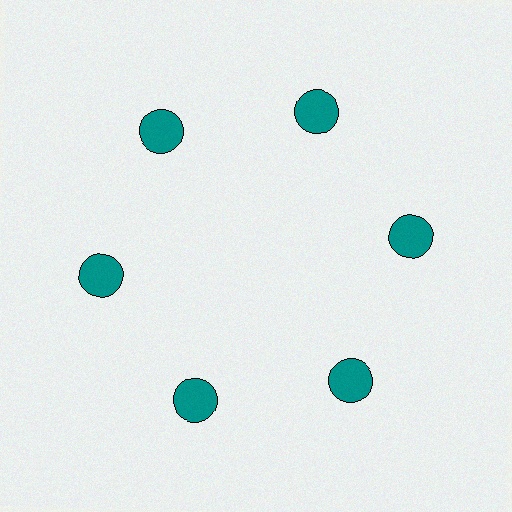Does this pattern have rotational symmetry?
Yes, this pattern has 6-fold rotational symmetry. It looks the same after rotating 60 degrees around the center.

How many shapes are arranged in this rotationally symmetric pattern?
There are 6 shapes, arranged in 6 groups of 1.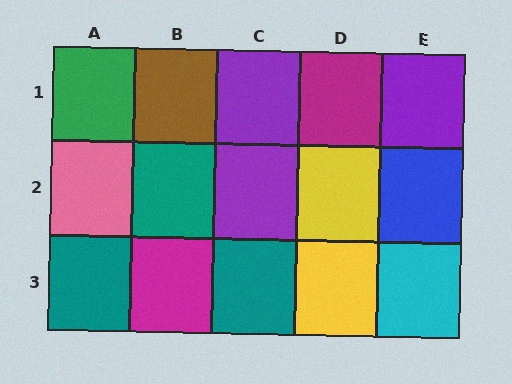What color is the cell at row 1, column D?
Magenta.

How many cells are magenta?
2 cells are magenta.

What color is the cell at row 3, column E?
Cyan.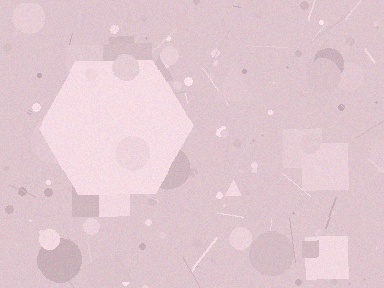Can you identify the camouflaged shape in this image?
The camouflaged shape is a hexagon.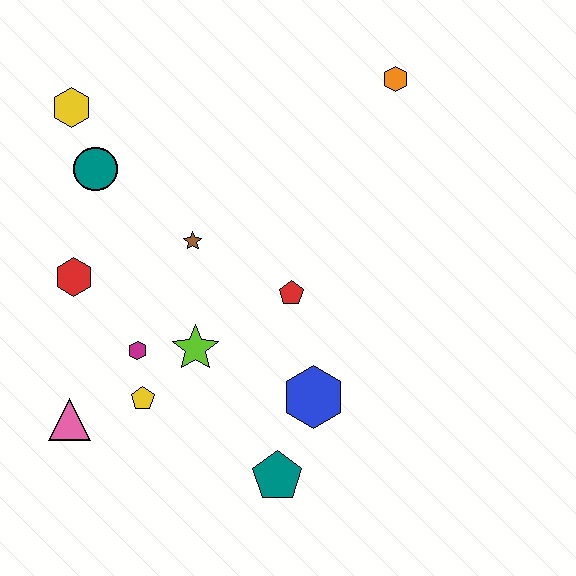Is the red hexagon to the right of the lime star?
No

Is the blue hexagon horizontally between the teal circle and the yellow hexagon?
No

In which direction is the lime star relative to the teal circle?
The lime star is below the teal circle.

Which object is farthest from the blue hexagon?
The yellow hexagon is farthest from the blue hexagon.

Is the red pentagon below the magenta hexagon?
No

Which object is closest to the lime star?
The magenta hexagon is closest to the lime star.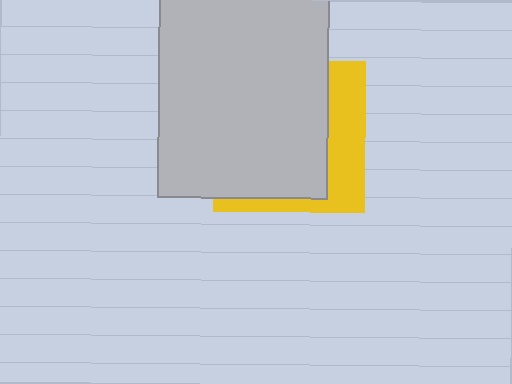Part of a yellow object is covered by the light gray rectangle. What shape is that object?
It is a square.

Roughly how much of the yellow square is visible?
A small part of it is visible (roughly 31%).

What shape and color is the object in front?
The object in front is a light gray rectangle.